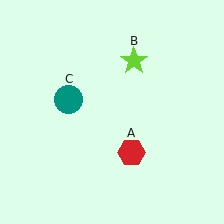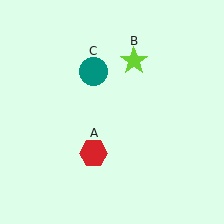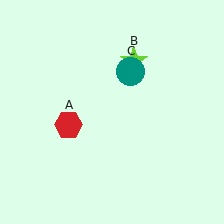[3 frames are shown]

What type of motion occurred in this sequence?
The red hexagon (object A), teal circle (object C) rotated clockwise around the center of the scene.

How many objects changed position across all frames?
2 objects changed position: red hexagon (object A), teal circle (object C).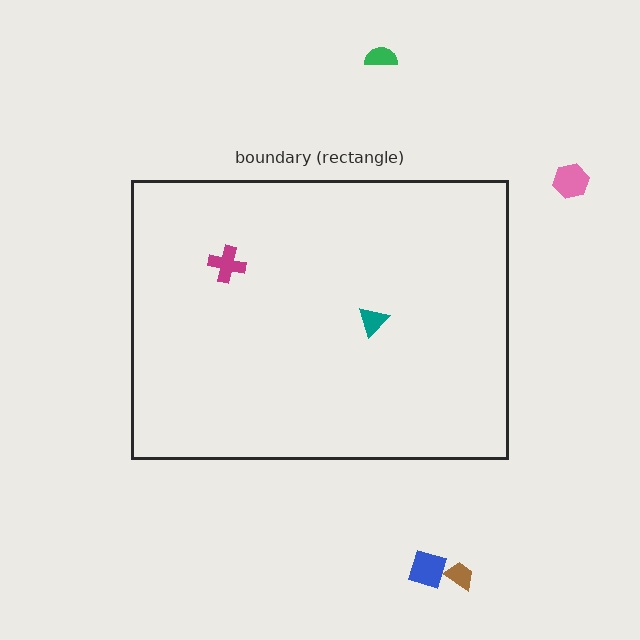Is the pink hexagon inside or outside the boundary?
Outside.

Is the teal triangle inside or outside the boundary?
Inside.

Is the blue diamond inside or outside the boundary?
Outside.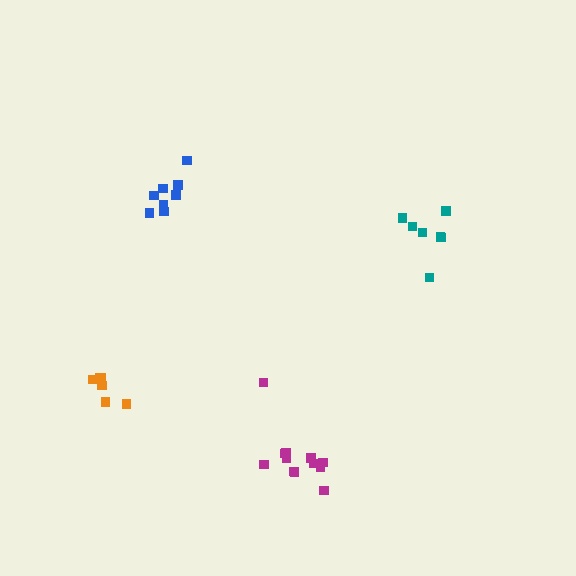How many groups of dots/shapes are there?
There are 4 groups.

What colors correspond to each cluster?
The clusters are colored: teal, orange, magenta, blue.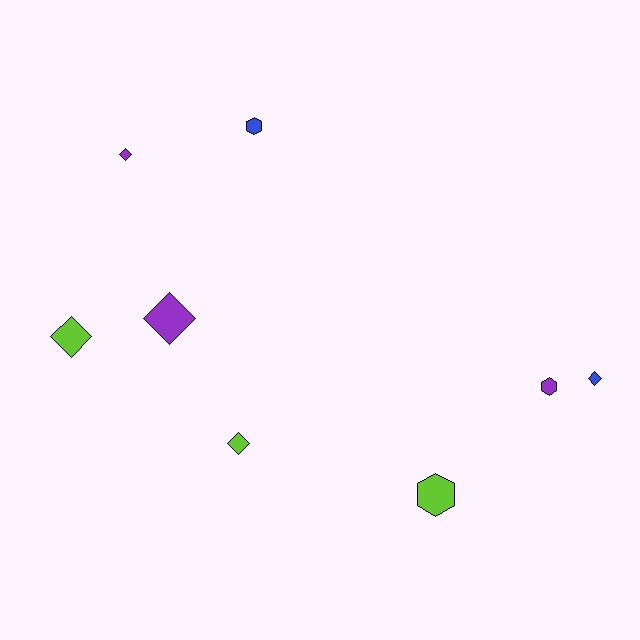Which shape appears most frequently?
Diamond, with 5 objects.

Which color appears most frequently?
Purple, with 3 objects.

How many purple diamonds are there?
There are 2 purple diamonds.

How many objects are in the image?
There are 8 objects.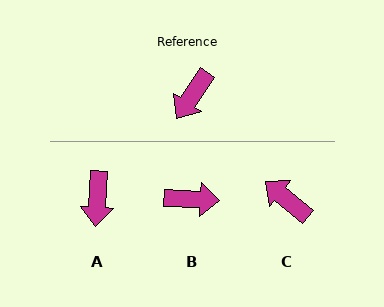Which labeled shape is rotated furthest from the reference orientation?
B, about 121 degrees away.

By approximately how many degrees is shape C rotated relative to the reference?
Approximately 96 degrees clockwise.